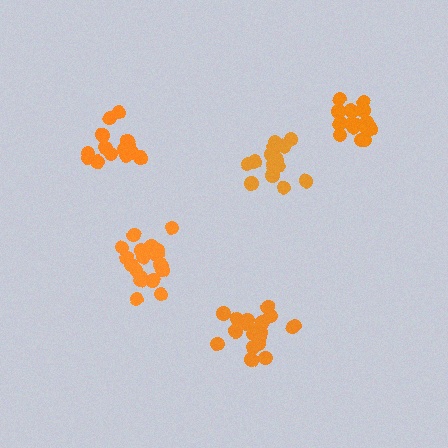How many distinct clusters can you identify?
There are 5 distinct clusters.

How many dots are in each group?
Group 1: 15 dots, Group 2: 20 dots, Group 3: 21 dots, Group 4: 15 dots, Group 5: 17 dots (88 total).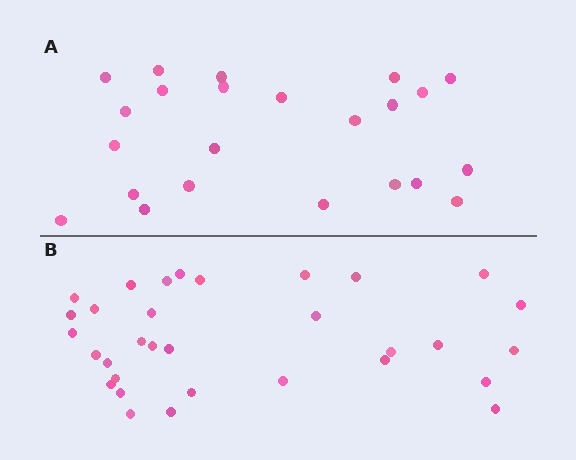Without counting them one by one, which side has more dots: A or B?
Region B (the bottom region) has more dots.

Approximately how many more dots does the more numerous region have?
Region B has roughly 8 or so more dots than region A.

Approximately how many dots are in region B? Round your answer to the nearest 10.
About 30 dots. (The exact count is 32, which rounds to 30.)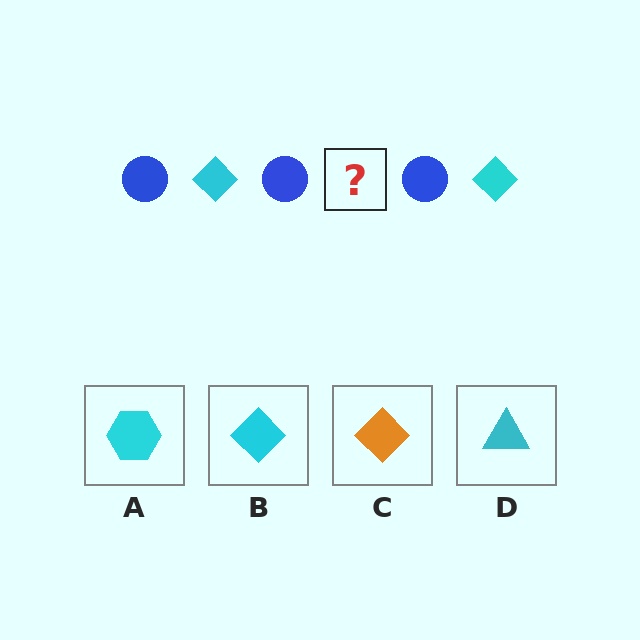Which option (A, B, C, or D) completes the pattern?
B.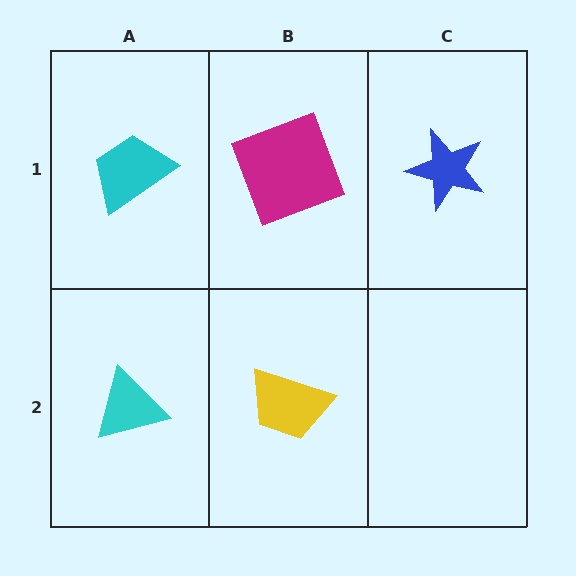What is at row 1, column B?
A magenta square.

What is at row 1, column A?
A cyan trapezoid.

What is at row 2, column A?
A cyan triangle.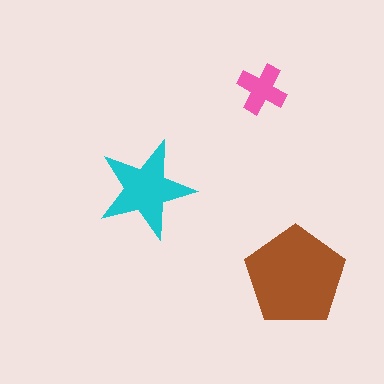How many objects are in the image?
There are 3 objects in the image.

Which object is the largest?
The brown pentagon.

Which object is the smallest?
The pink cross.